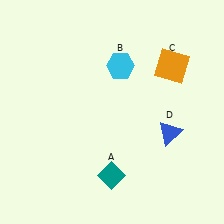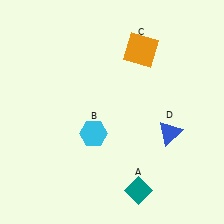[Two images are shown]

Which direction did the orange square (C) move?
The orange square (C) moved left.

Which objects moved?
The objects that moved are: the teal diamond (A), the cyan hexagon (B), the orange square (C).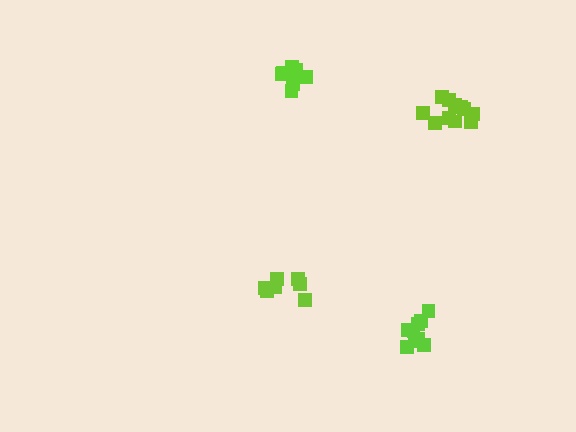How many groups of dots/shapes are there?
There are 4 groups.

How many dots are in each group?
Group 1: 13 dots, Group 2: 8 dots, Group 3: 7 dots, Group 4: 9 dots (37 total).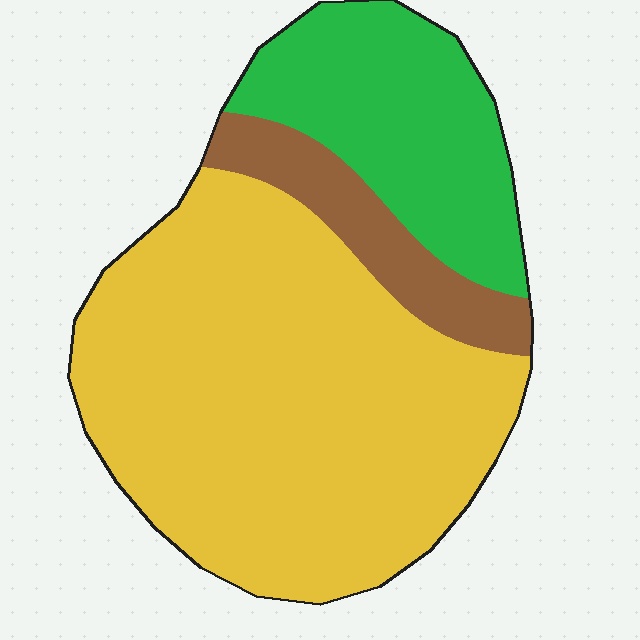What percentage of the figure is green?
Green takes up about one quarter (1/4) of the figure.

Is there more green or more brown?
Green.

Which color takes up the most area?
Yellow, at roughly 65%.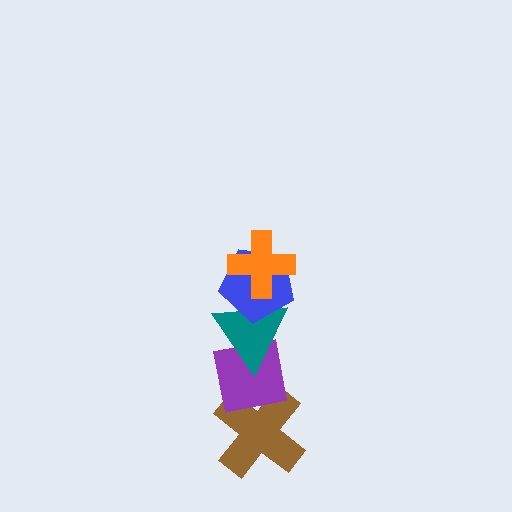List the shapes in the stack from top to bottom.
From top to bottom: the orange cross, the blue pentagon, the teal triangle, the purple square, the brown cross.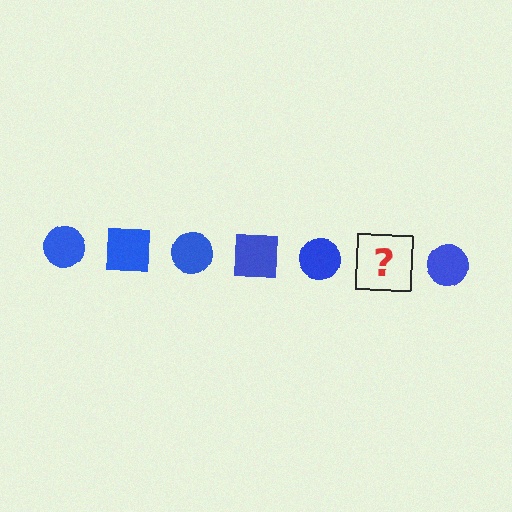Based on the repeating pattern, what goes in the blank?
The blank should be a blue square.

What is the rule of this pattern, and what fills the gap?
The rule is that the pattern cycles through circle, square shapes in blue. The gap should be filled with a blue square.